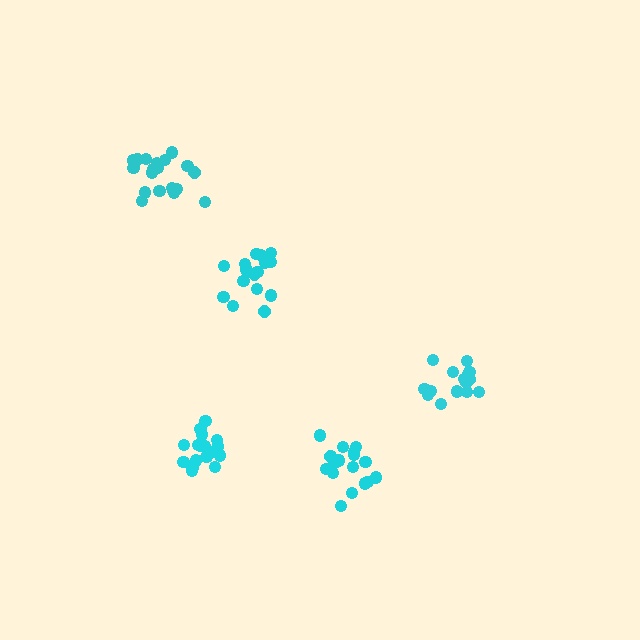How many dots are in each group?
Group 1: 17 dots, Group 2: 20 dots, Group 3: 15 dots, Group 4: 16 dots, Group 5: 20 dots (88 total).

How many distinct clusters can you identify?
There are 5 distinct clusters.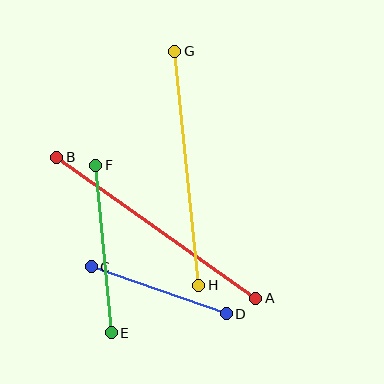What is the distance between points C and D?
The distance is approximately 143 pixels.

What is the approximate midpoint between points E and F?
The midpoint is at approximately (103, 249) pixels.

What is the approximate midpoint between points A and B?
The midpoint is at approximately (156, 228) pixels.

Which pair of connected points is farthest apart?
Points A and B are farthest apart.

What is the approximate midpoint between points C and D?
The midpoint is at approximately (159, 290) pixels.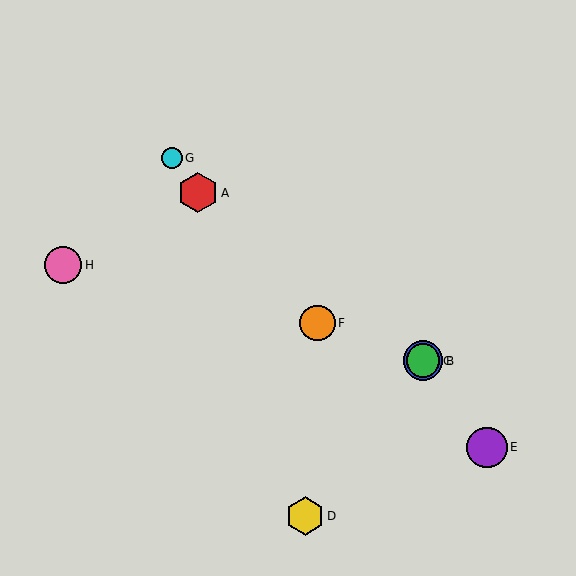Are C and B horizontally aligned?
Yes, both are at y≈361.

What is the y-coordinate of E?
Object E is at y≈447.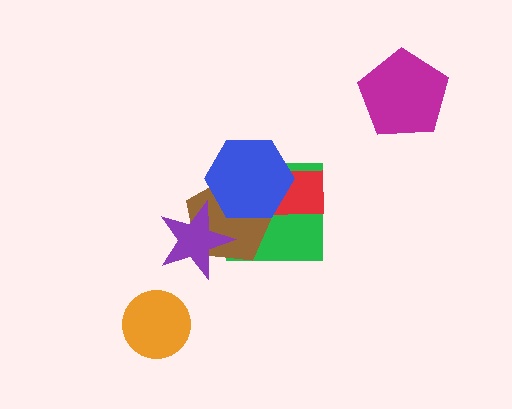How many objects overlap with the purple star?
1 object overlaps with the purple star.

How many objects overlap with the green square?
3 objects overlap with the green square.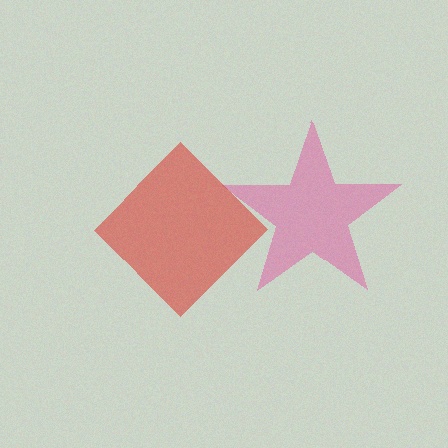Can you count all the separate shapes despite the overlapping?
Yes, there are 2 separate shapes.